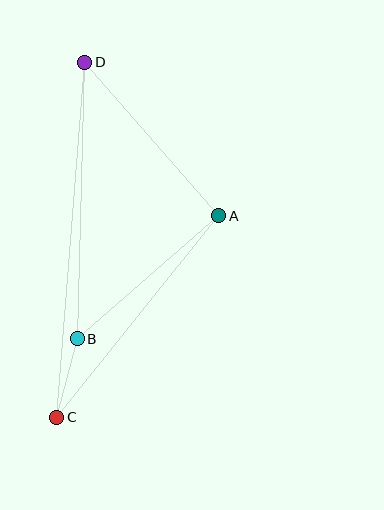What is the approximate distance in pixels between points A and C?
The distance between A and C is approximately 259 pixels.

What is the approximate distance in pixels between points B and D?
The distance between B and D is approximately 277 pixels.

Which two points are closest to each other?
Points B and C are closest to each other.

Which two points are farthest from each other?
Points C and D are farthest from each other.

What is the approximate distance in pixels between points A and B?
The distance between A and B is approximately 188 pixels.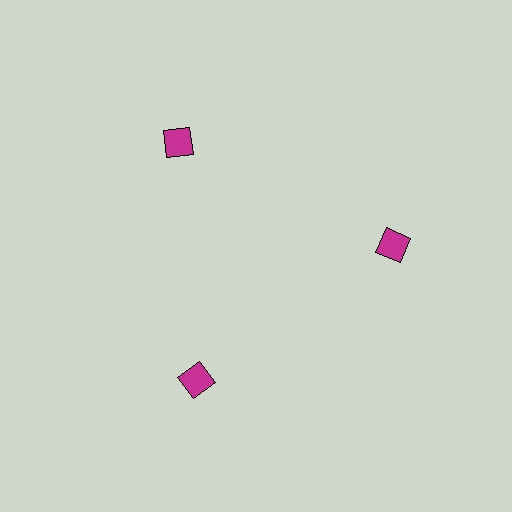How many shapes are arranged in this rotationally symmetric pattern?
There are 3 shapes, arranged in 3 groups of 1.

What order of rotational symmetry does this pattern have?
This pattern has 3-fold rotational symmetry.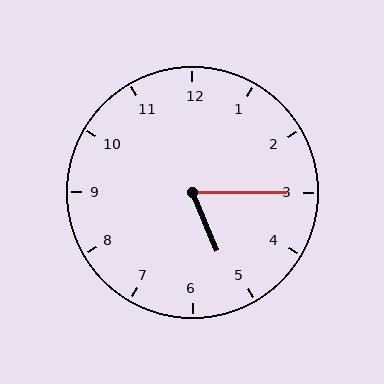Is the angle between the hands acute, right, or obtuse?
It is acute.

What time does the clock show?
5:15.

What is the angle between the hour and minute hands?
Approximately 68 degrees.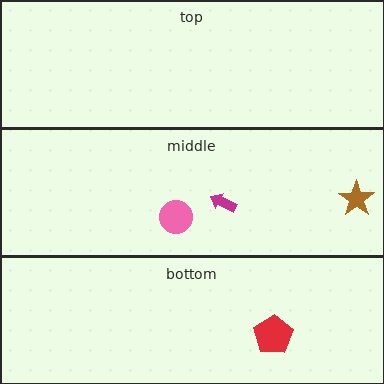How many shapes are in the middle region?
3.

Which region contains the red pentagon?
The bottom region.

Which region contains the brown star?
The middle region.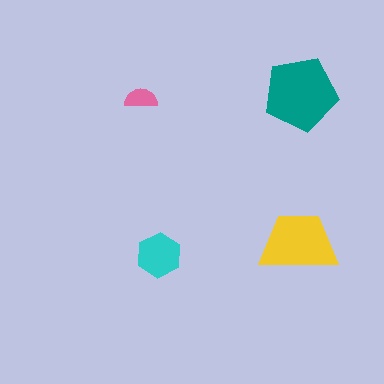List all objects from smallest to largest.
The pink semicircle, the cyan hexagon, the yellow trapezoid, the teal pentagon.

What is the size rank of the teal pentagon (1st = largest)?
1st.